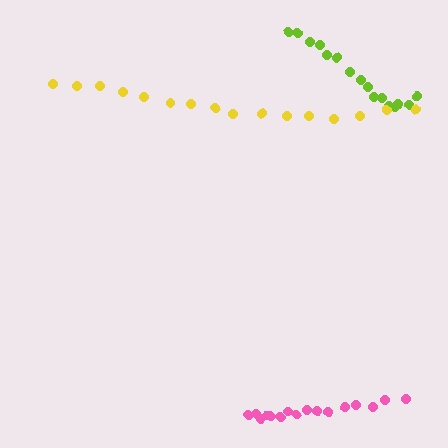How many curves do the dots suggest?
There are 3 distinct paths.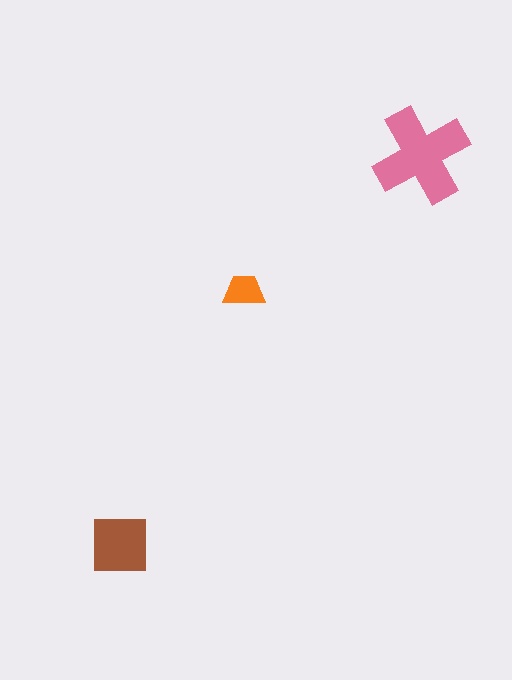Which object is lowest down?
The brown square is bottommost.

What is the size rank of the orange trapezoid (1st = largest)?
3rd.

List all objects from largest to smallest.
The pink cross, the brown square, the orange trapezoid.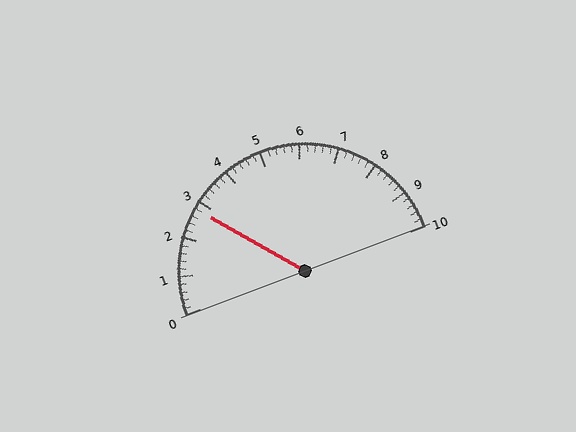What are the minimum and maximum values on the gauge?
The gauge ranges from 0 to 10.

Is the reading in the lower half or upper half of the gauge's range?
The reading is in the lower half of the range (0 to 10).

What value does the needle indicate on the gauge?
The needle indicates approximately 2.8.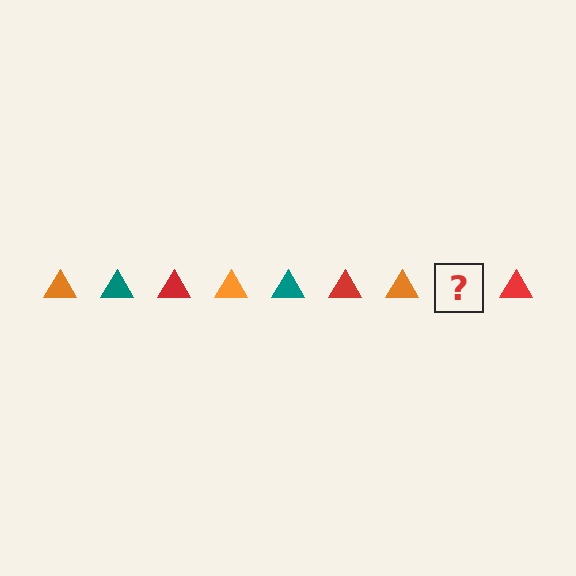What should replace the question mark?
The question mark should be replaced with a teal triangle.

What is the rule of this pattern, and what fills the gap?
The rule is that the pattern cycles through orange, teal, red triangles. The gap should be filled with a teal triangle.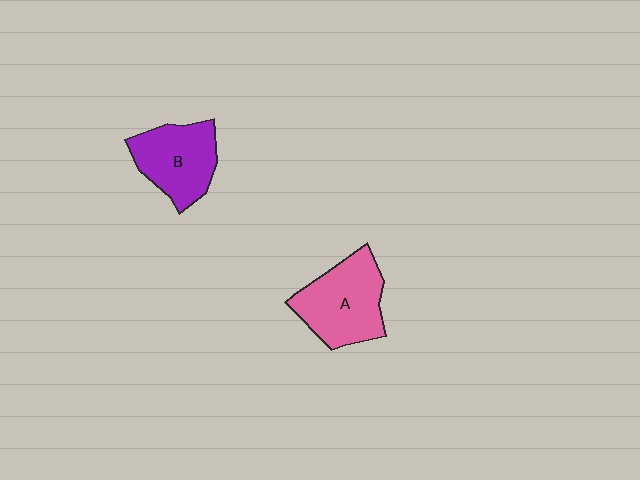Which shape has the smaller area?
Shape B (purple).